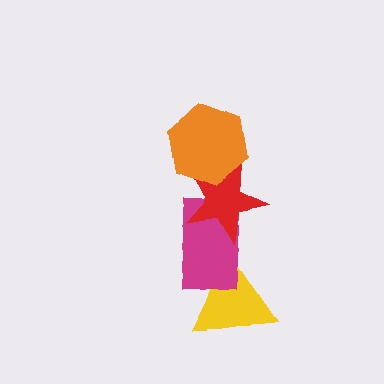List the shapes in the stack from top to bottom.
From top to bottom: the orange hexagon, the red star, the magenta rectangle, the yellow triangle.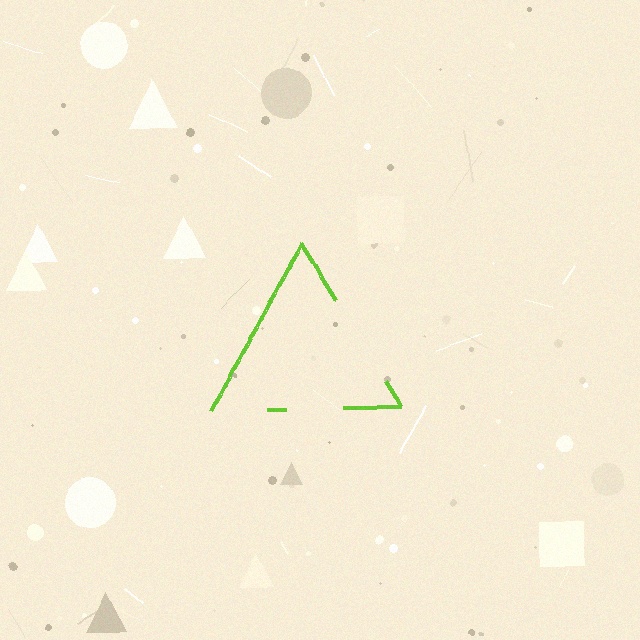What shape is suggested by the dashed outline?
The dashed outline suggests a triangle.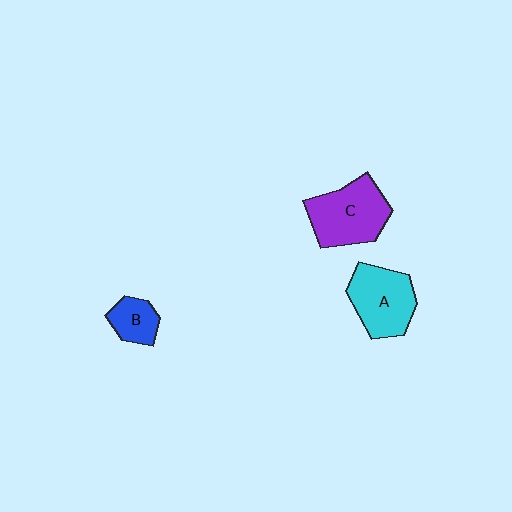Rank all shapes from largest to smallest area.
From largest to smallest: C (purple), A (cyan), B (blue).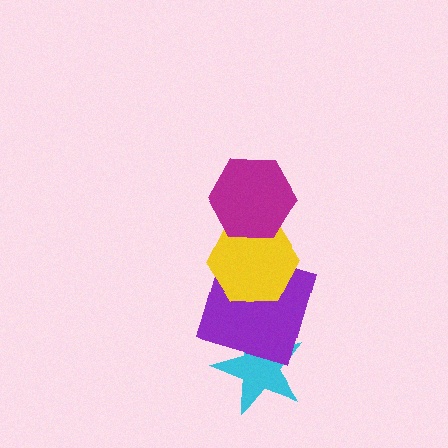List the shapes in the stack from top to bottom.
From top to bottom: the magenta hexagon, the yellow hexagon, the purple square, the cyan star.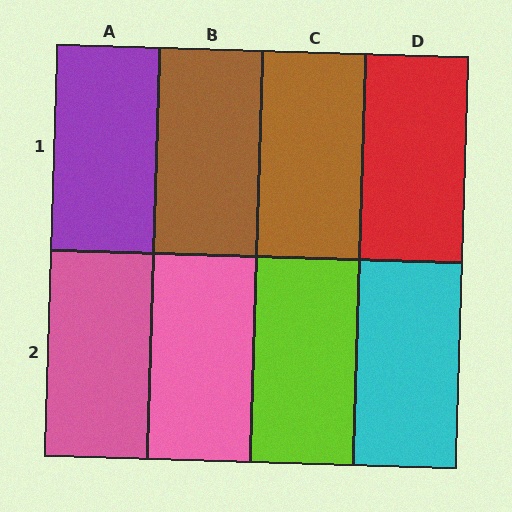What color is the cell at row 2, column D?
Cyan.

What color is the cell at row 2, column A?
Pink.